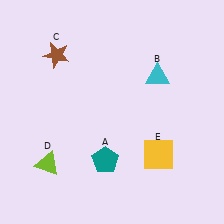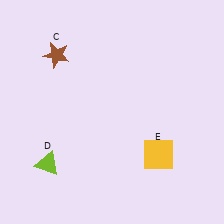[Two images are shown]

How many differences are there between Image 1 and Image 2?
There are 2 differences between the two images.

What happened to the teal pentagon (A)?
The teal pentagon (A) was removed in Image 2. It was in the bottom-left area of Image 1.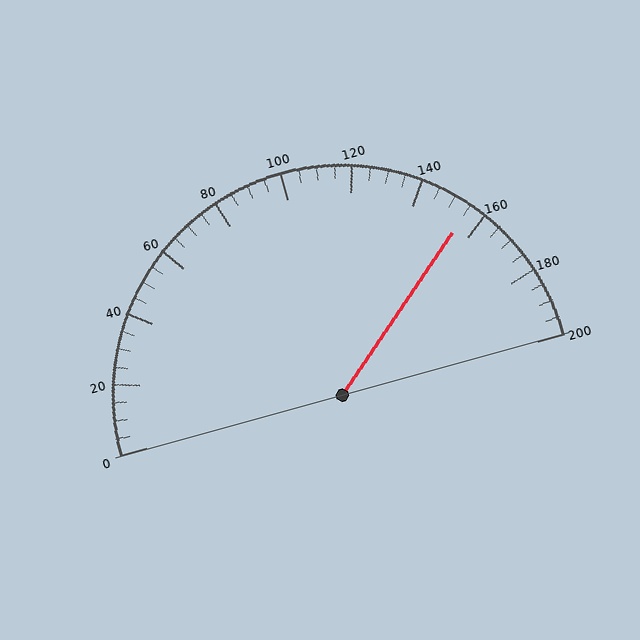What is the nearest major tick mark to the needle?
The nearest major tick mark is 160.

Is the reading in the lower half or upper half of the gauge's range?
The reading is in the upper half of the range (0 to 200).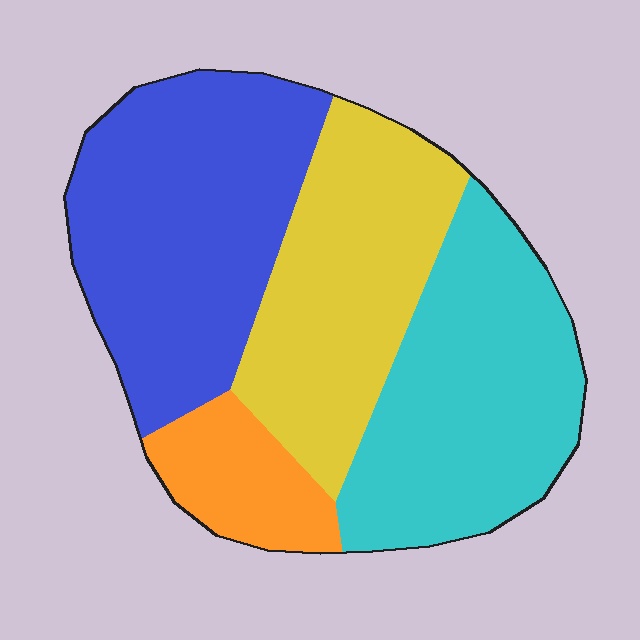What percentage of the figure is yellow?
Yellow covers roughly 25% of the figure.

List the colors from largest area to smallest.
From largest to smallest: blue, cyan, yellow, orange.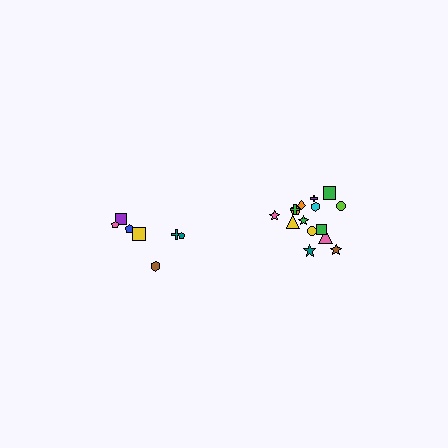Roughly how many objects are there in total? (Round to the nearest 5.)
Roughly 20 objects in total.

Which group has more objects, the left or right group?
The right group.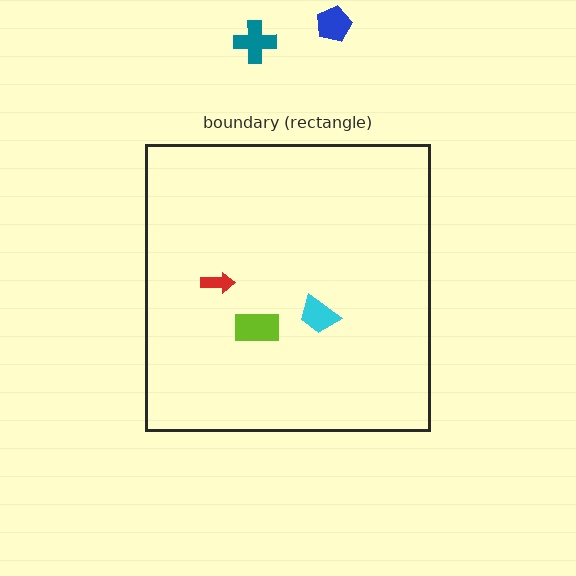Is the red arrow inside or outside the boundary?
Inside.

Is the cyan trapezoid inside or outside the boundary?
Inside.